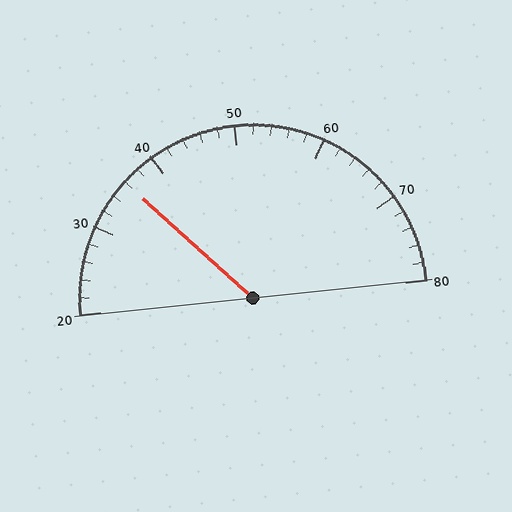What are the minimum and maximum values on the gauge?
The gauge ranges from 20 to 80.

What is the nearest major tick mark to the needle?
The nearest major tick mark is 40.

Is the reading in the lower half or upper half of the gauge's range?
The reading is in the lower half of the range (20 to 80).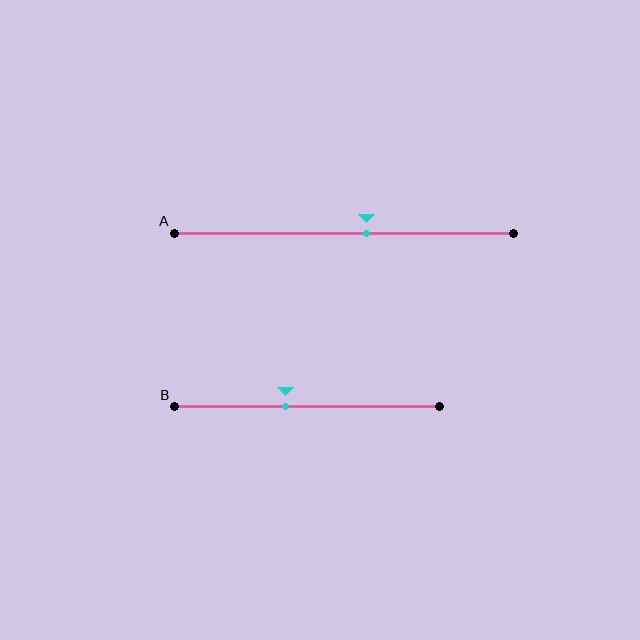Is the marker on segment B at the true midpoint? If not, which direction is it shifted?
No, the marker on segment B is shifted to the left by about 8% of the segment length.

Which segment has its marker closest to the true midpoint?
Segment A has its marker closest to the true midpoint.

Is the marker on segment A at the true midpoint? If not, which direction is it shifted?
No, the marker on segment A is shifted to the right by about 6% of the segment length.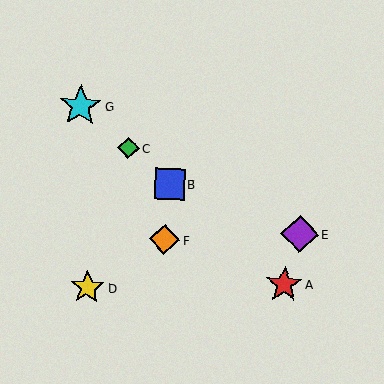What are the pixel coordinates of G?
Object G is at (80, 106).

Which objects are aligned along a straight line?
Objects A, B, C, G are aligned along a straight line.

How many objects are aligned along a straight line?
4 objects (A, B, C, G) are aligned along a straight line.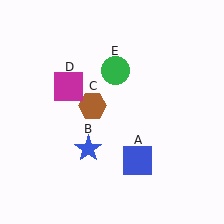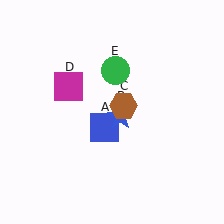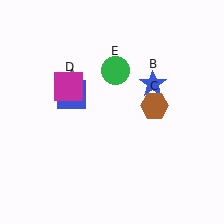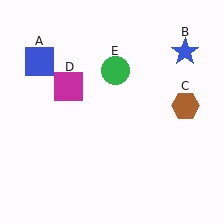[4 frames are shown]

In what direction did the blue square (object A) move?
The blue square (object A) moved up and to the left.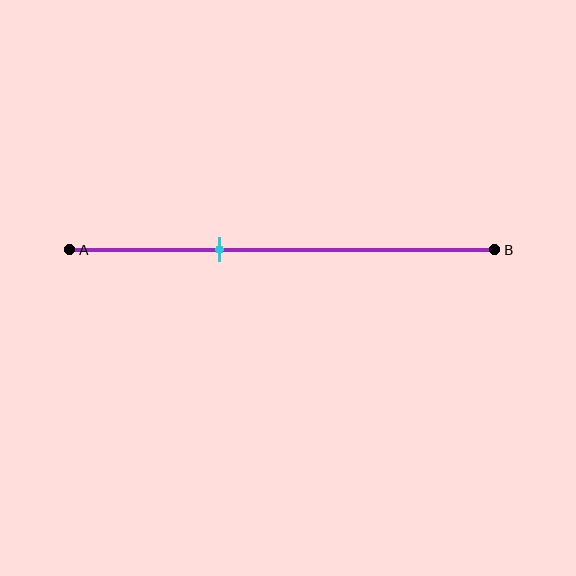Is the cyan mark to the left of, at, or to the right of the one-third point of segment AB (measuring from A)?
The cyan mark is approximately at the one-third point of segment AB.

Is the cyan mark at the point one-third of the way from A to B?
Yes, the mark is approximately at the one-third point.